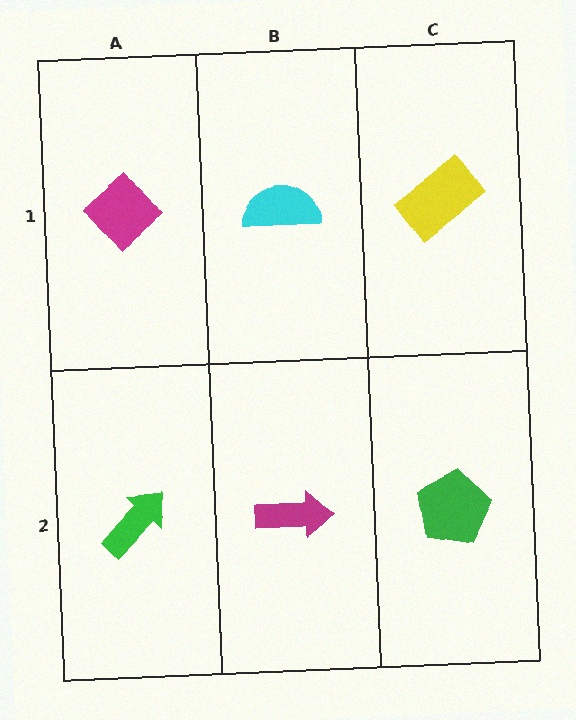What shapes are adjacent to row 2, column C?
A yellow rectangle (row 1, column C), a magenta arrow (row 2, column B).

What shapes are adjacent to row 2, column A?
A magenta diamond (row 1, column A), a magenta arrow (row 2, column B).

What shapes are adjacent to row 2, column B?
A cyan semicircle (row 1, column B), a green arrow (row 2, column A), a green pentagon (row 2, column C).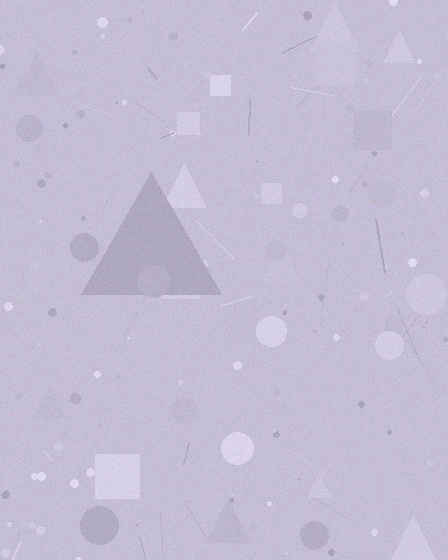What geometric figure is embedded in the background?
A triangle is embedded in the background.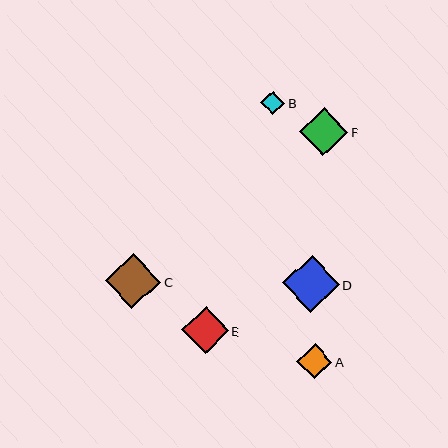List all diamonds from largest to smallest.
From largest to smallest: D, C, F, E, A, B.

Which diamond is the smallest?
Diamond B is the smallest with a size of approximately 24 pixels.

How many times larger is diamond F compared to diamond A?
Diamond F is approximately 1.4 times the size of diamond A.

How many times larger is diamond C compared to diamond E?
Diamond C is approximately 1.2 times the size of diamond E.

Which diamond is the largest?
Diamond D is the largest with a size of approximately 57 pixels.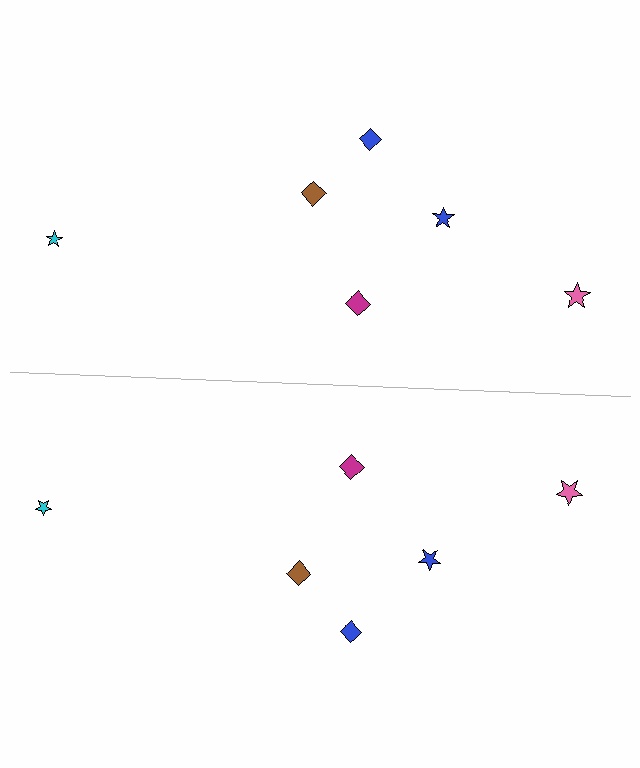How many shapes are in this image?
There are 12 shapes in this image.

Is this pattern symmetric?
Yes, this pattern has bilateral (reflection) symmetry.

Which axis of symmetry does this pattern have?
The pattern has a horizontal axis of symmetry running through the center of the image.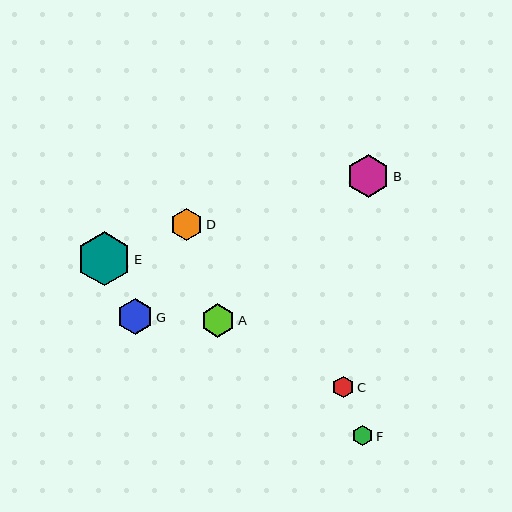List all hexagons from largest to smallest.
From largest to smallest: E, B, G, A, D, C, F.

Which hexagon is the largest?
Hexagon E is the largest with a size of approximately 54 pixels.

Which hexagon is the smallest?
Hexagon F is the smallest with a size of approximately 20 pixels.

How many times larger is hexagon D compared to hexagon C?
Hexagon D is approximately 1.5 times the size of hexagon C.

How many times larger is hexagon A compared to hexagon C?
Hexagon A is approximately 1.5 times the size of hexagon C.